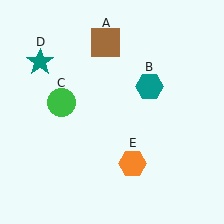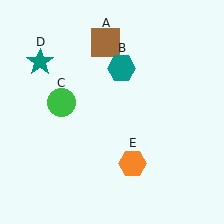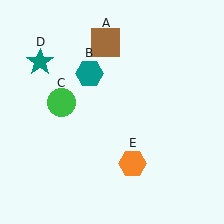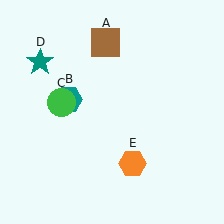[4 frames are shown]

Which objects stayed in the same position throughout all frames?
Brown square (object A) and green circle (object C) and teal star (object D) and orange hexagon (object E) remained stationary.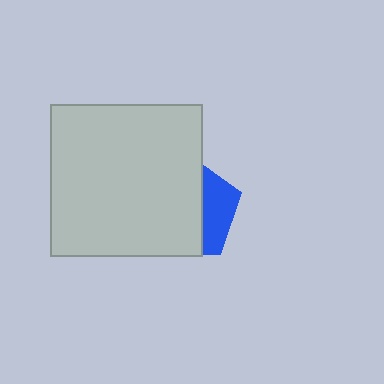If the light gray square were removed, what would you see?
You would see the complete blue pentagon.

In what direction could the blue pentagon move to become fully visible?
The blue pentagon could move right. That would shift it out from behind the light gray square entirely.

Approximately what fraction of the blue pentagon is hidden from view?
Roughly 69% of the blue pentagon is hidden behind the light gray square.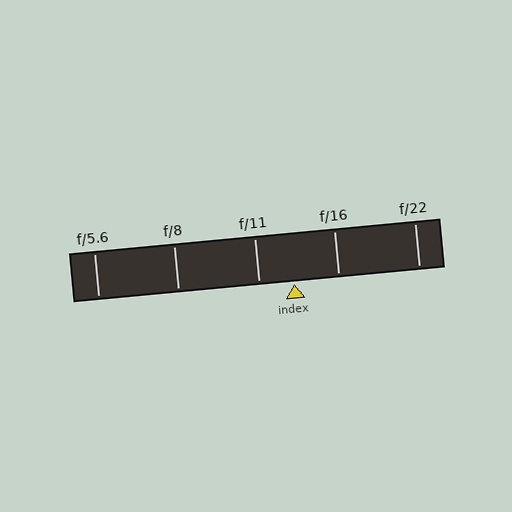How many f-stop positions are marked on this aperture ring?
There are 5 f-stop positions marked.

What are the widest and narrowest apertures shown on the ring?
The widest aperture shown is f/5.6 and the narrowest is f/22.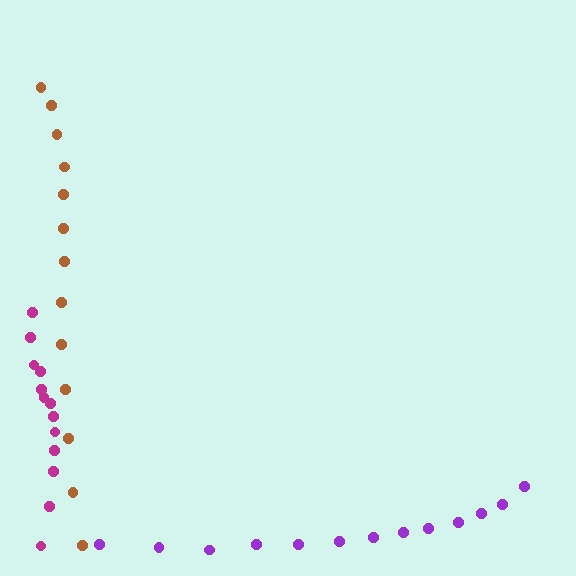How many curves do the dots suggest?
There are 3 distinct paths.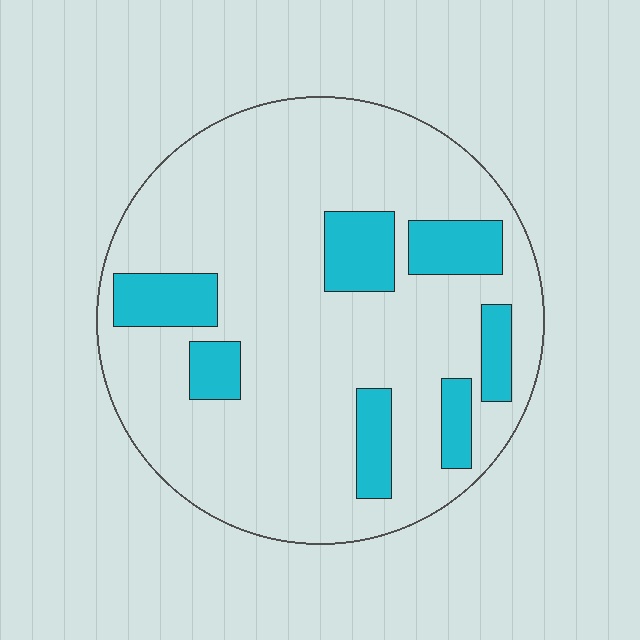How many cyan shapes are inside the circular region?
7.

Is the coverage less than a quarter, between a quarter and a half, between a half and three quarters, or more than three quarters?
Less than a quarter.